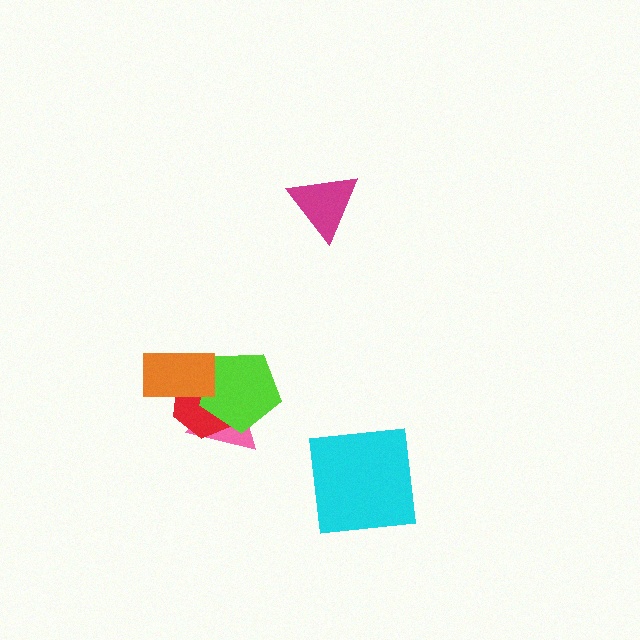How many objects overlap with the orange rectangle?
3 objects overlap with the orange rectangle.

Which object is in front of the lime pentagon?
The orange rectangle is in front of the lime pentagon.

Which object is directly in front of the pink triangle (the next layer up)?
The red hexagon is directly in front of the pink triangle.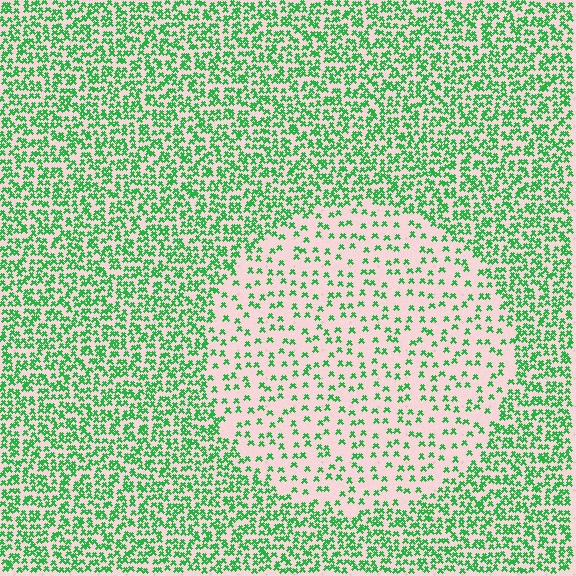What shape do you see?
I see a circle.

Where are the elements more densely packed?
The elements are more densely packed outside the circle boundary.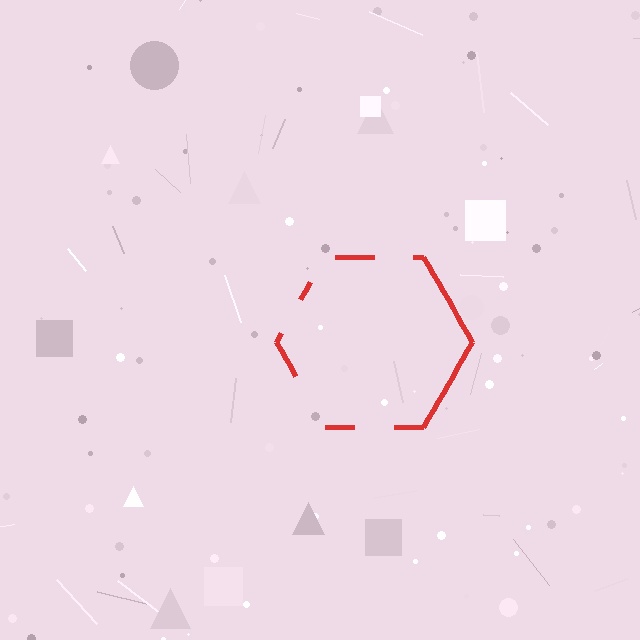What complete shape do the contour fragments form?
The contour fragments form a hexagon.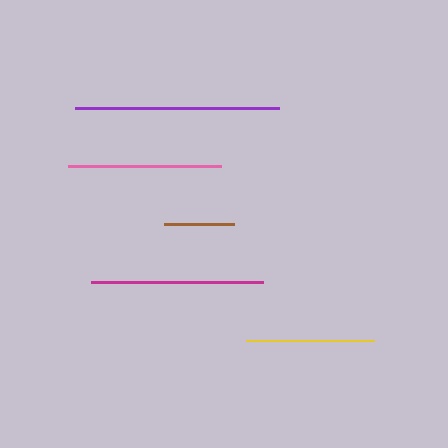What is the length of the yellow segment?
The yellow segment is approximately 128 pixels long.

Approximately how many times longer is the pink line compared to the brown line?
The pink line is approximately 2.2 times the length of the brown line.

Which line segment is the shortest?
The brown line is the shortest at approximately 70 pixels.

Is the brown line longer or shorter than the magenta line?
The magenta line is longer than the brown line.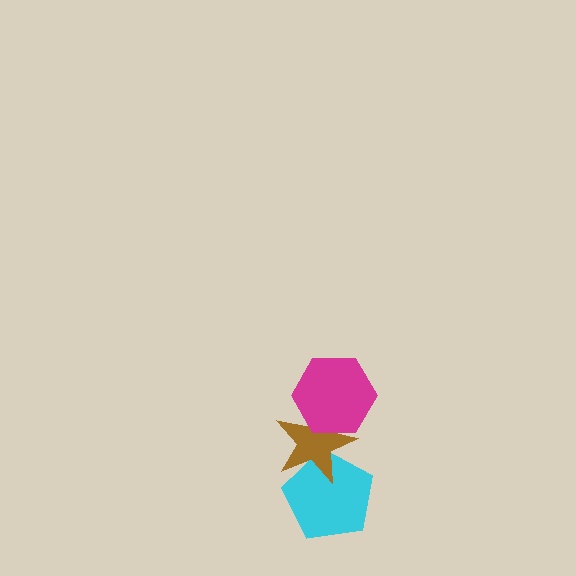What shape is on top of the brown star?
The magenta hexagon is on top of the brown star.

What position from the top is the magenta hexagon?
The magenta hexagon is 1st from the top.